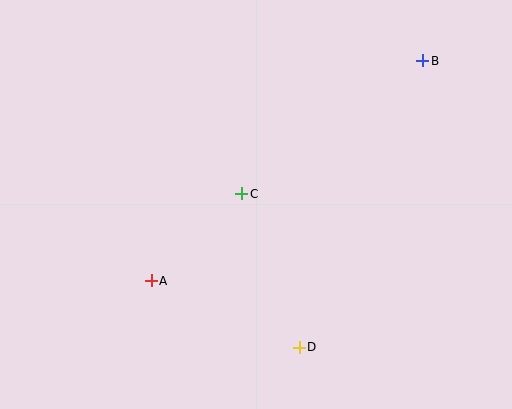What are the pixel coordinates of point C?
Point C is at (242, 194).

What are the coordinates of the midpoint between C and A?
The midpoint between C and A is at (197, 237).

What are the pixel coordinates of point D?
Point D is at (299, 347).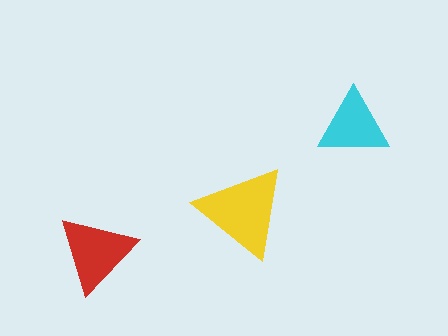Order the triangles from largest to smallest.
the yellow one, the red one, the cyan one.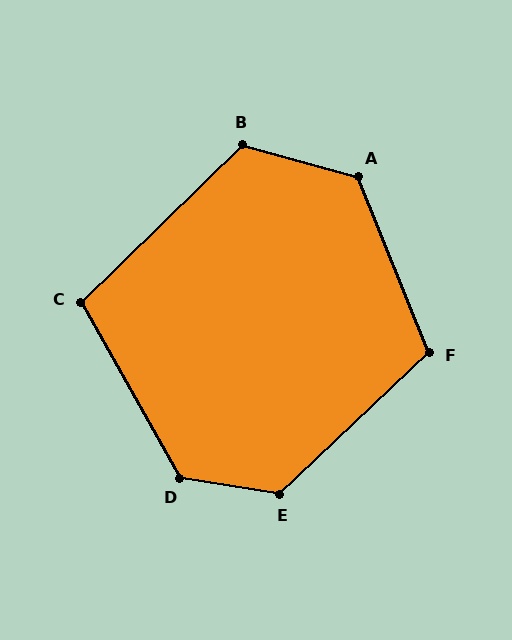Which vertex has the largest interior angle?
D, at approximately 128 degrees.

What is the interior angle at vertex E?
Approximately 127 degrees (obtuse).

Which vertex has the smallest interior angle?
C, at approximately 105 degrees.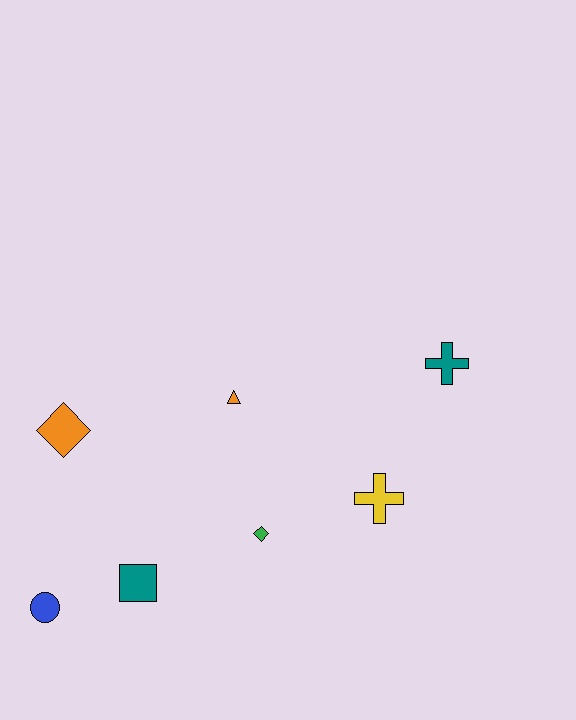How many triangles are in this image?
There is 1 triangle.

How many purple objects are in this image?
There are no purple objects.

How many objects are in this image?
There are 7 objects.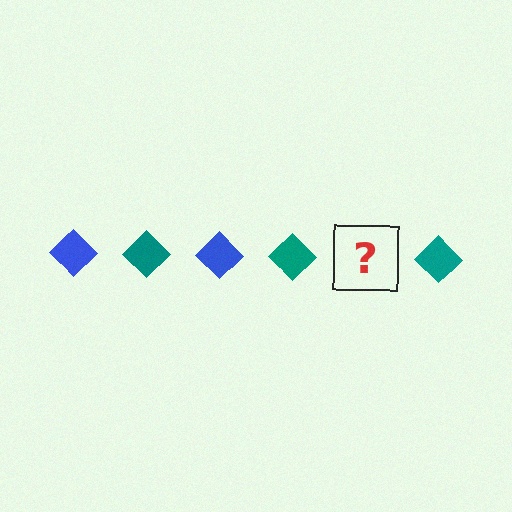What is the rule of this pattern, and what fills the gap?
The rule is that the pattern cycles through blue, teal diamonds. The gap should be filled with a blue diamond.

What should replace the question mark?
The question mark should be replaced with a blue diamond.